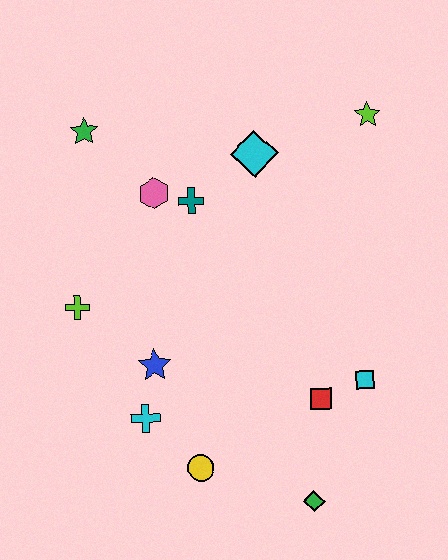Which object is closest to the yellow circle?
The cyan cross is closest to the yellow circle.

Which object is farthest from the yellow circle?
The lime star is farthest from the yellow circle.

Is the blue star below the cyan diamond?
Yes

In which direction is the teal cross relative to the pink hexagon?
The teal cross is to the right of the pink hexagon.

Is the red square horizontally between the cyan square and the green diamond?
Yes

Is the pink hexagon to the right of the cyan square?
No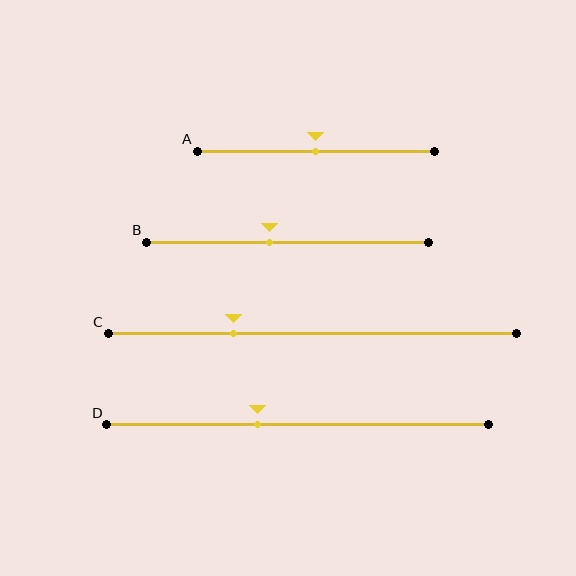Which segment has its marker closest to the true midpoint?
Segment A has its marker closest to the true midpoint.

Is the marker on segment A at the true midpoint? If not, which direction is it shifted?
Yes, the marker on segment A is at the true midpoint.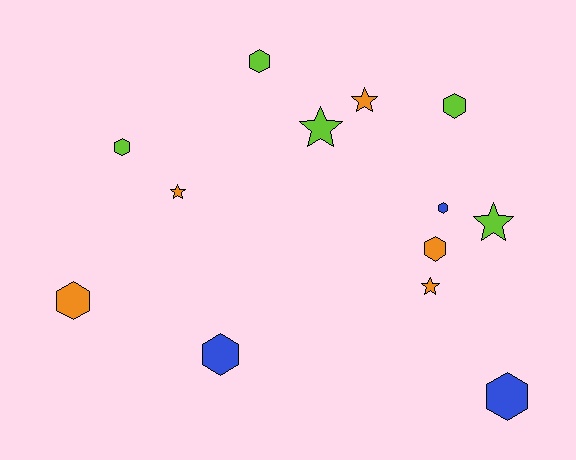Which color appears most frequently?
Orange, with 5 objects.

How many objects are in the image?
There are 13 objects.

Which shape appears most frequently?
Hexagon, with 8 objects.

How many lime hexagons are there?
There are 3 lime hexagons.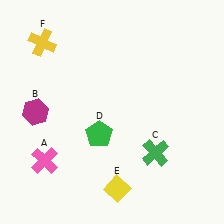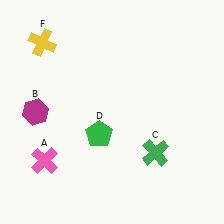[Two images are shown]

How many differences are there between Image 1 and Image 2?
There is 1 difference between the two images.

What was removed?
The yellow diamond (E) was removed in Image 2.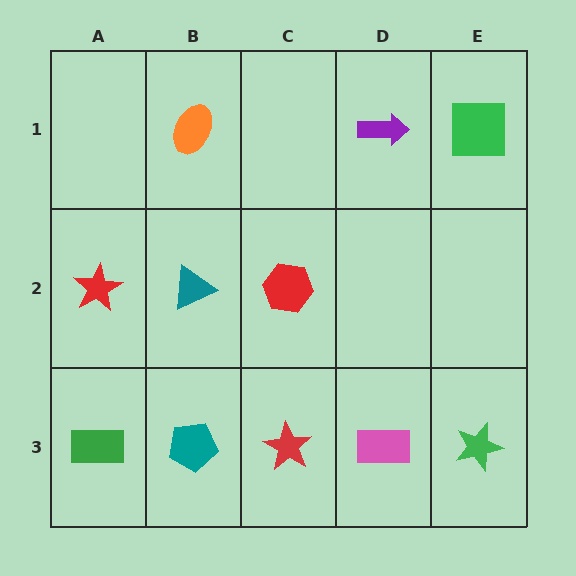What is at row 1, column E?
A green square.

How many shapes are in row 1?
3 shapes.